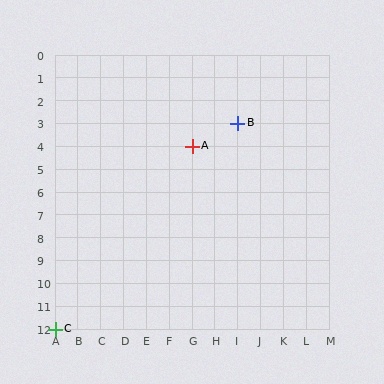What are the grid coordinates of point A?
Point A is at grid coordinates (G, 4).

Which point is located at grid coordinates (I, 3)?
Point B is at (I, 3).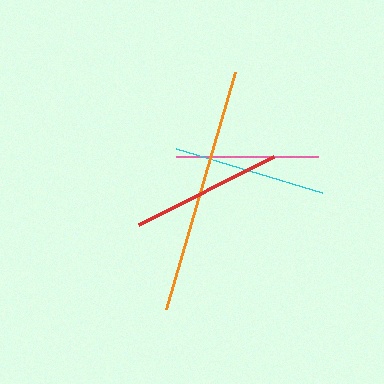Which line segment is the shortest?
The pink line is the shortest at approximately 142 pixels.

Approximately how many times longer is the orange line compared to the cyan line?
The orange line is approximately 1.6 times the length of the cyan line.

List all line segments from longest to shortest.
From longest to shortest: orange, cyan, red, pink.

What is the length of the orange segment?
The orange segment is approximately 247 pixels long.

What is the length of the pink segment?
The pink segment is approximately 142 pixels long.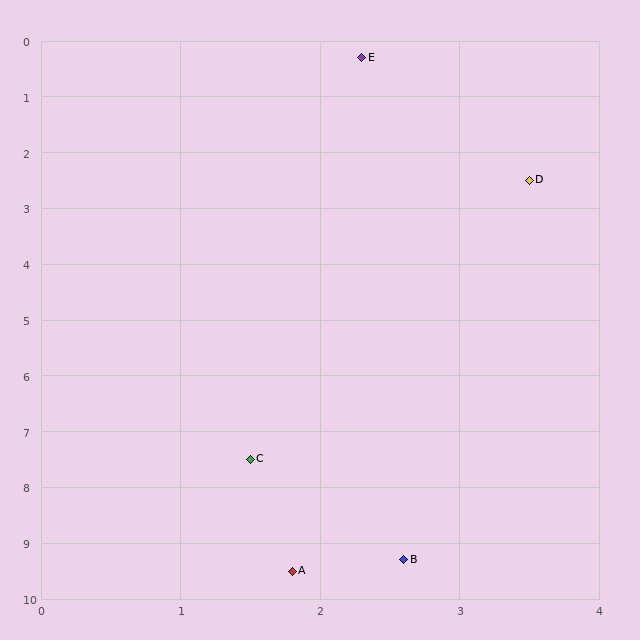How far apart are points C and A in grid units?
Points C and A are about 2.0 grid units apart.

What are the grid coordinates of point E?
Point E is at approximately (2.3, 0.3).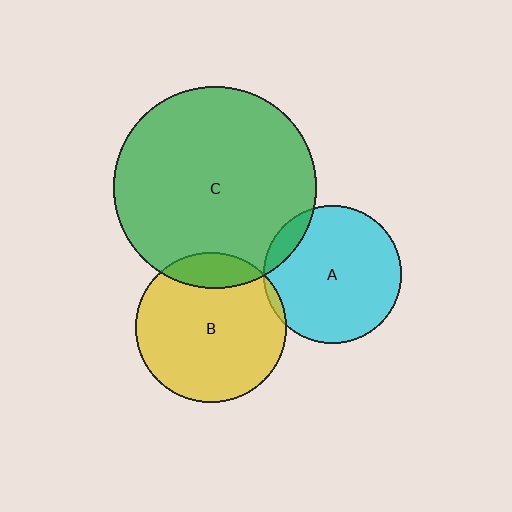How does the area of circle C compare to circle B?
Approximately 1.8 times.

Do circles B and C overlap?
Yes.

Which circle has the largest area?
Circle C (green).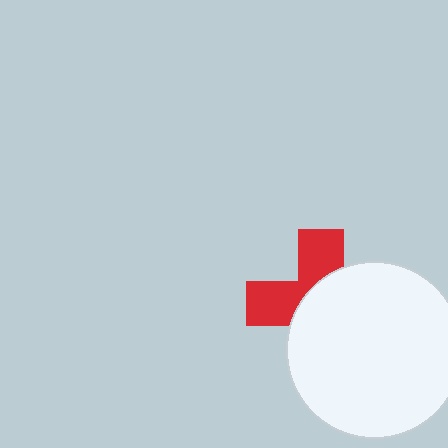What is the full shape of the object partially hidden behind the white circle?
The partially hidden object is a red cross.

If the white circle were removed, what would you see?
You would see the complete red cross.